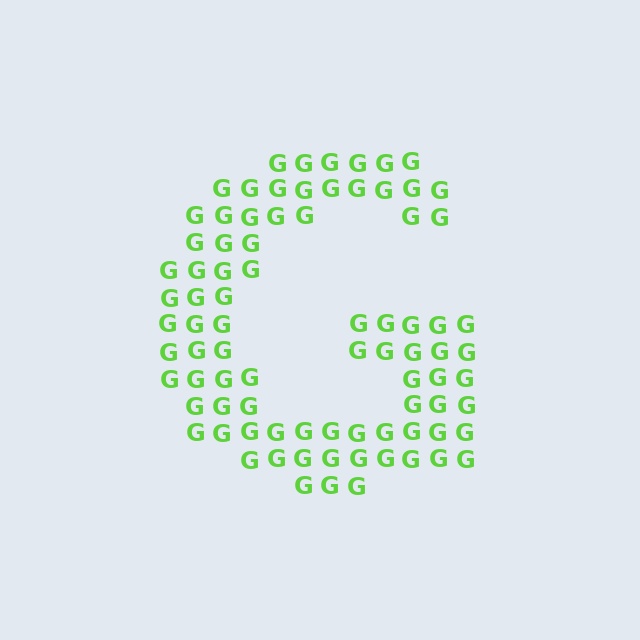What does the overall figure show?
The overall figure shows the letter G.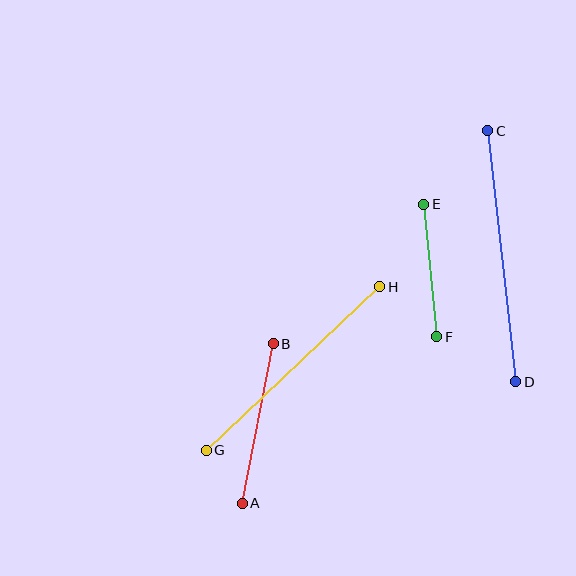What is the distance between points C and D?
The distance is approximately 252 pixels.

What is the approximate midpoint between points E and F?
The midpoint is at approximately (430, 270) pixels.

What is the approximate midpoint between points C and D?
The midpoint is at approximately (502, 256) pixels.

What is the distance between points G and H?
The distance is approximately 239 pixels.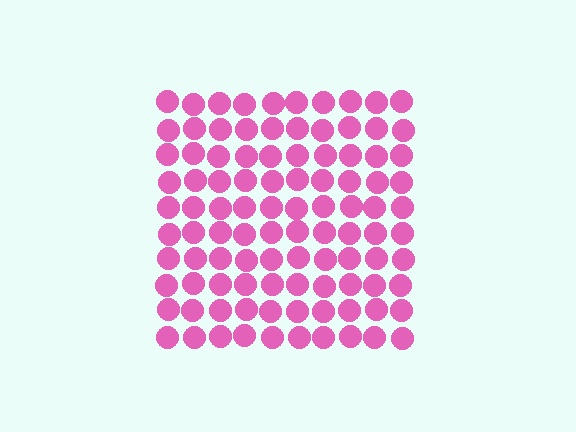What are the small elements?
The small elements are circles.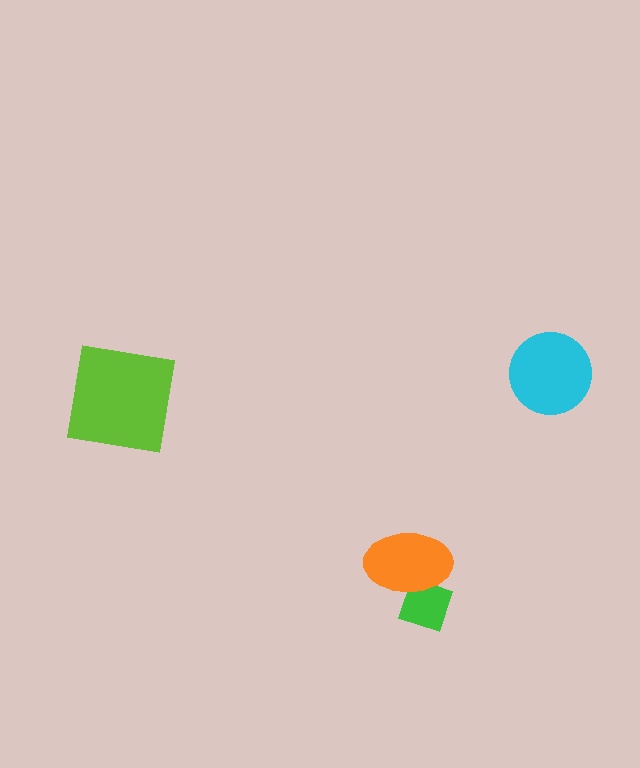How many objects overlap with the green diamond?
1 object overlaps with the green diamond.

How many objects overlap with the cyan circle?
0 objects overlap with the cyan circle.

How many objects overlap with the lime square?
0 objects overlap with the lime square.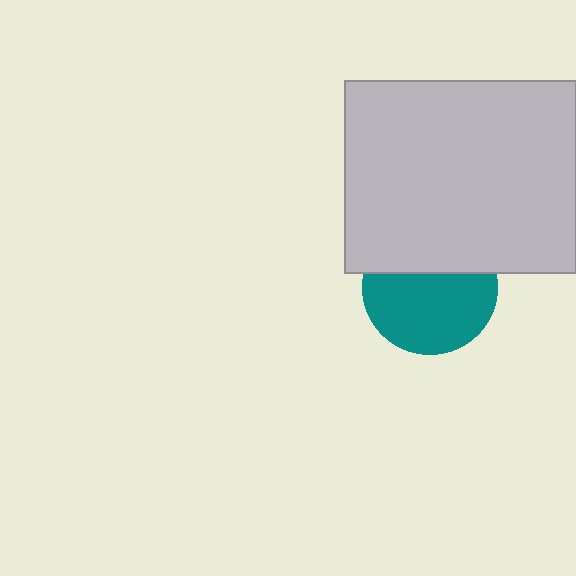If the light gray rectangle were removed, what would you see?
You would see the complete teal circle.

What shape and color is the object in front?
The object in front is a light gray rectangle.